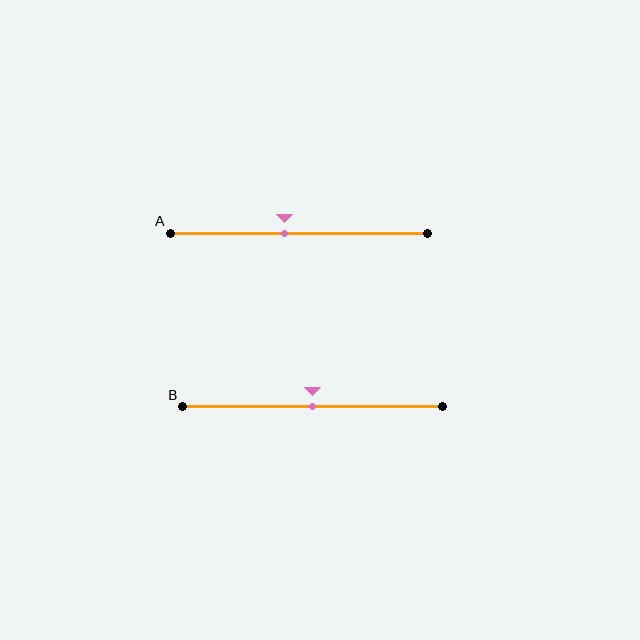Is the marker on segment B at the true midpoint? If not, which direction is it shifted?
Yes, the marker on segment B is at the true midpoint.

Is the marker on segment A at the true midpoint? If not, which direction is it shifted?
No, the marker on segment A is shifted to the left by about 5% of the segment length.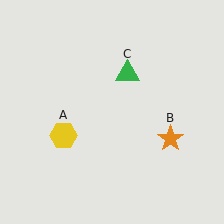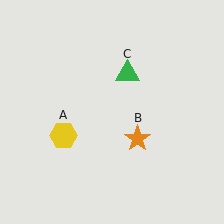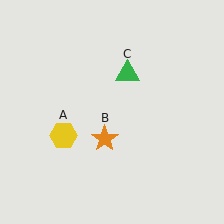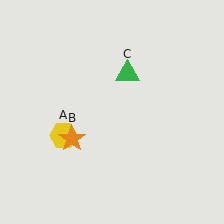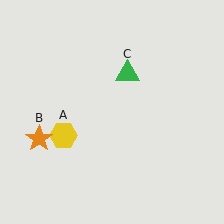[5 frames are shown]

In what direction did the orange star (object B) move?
The orange star (object B) moved left.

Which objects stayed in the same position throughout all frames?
Yellow hexagon (object A) and green triangle (object C) remained stationary.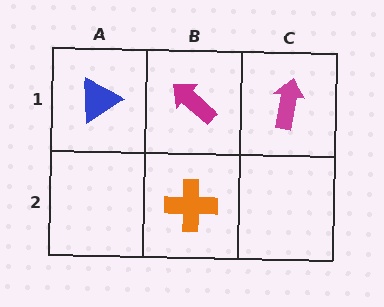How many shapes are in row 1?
3 shapes.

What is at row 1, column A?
A blue triangle.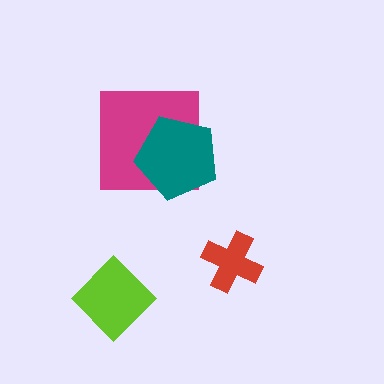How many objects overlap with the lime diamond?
0 objects overlap with the lime diamond.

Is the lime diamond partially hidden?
No, no other shape covers it.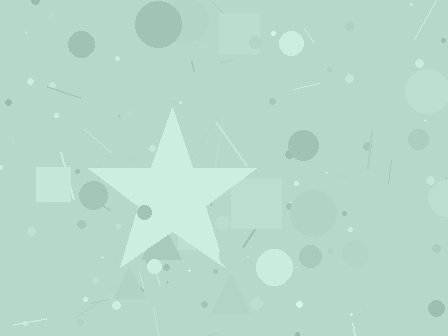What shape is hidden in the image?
A star is hidden in the image.